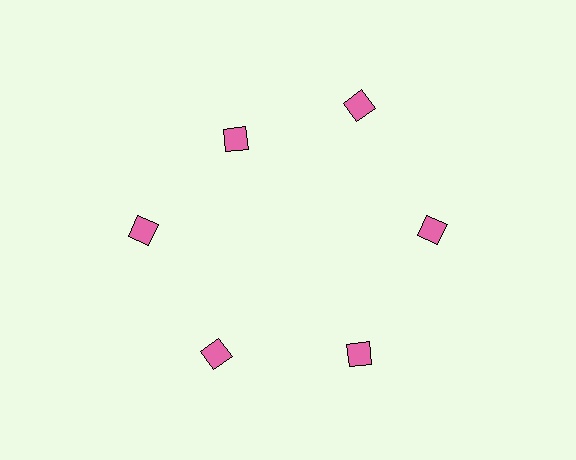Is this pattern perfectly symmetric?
No. The 6 pink diamonds are arranged in a ring, but one element near the 11 o'clock position is pulled inward toward the center, breaking the 6-fold rotational symmetry.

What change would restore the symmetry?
The symmetry would be restored by moving it outward, back onto the ring so that all 6 diamonds sit at equal angles and equal distance from the center.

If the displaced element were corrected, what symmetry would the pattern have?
It would have 6-fold rotational symmetry — the pattern would map onto itself every 60 degrees.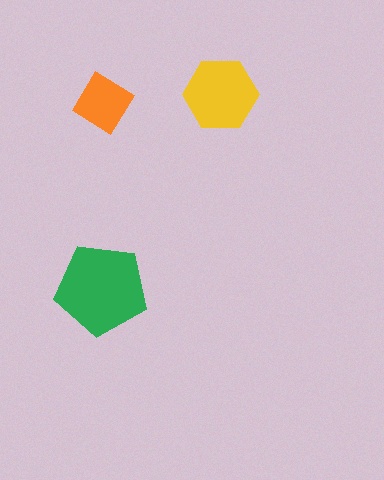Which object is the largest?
The green pentagon.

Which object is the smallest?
The orange diamond.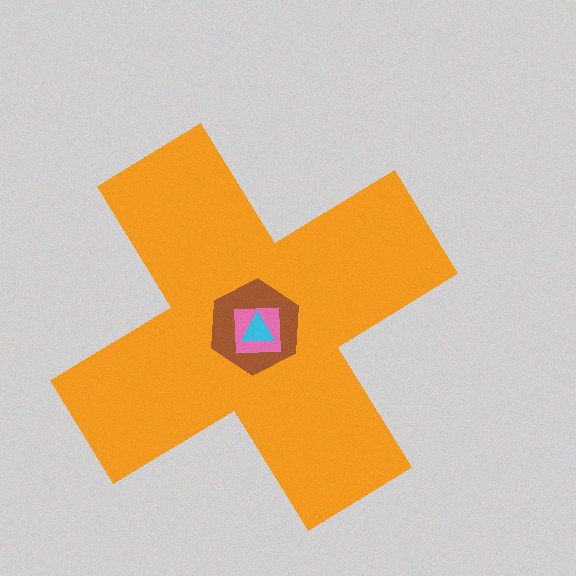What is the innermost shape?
The cyan triangle.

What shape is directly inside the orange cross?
The brown hexagon.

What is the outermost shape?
The orange cross.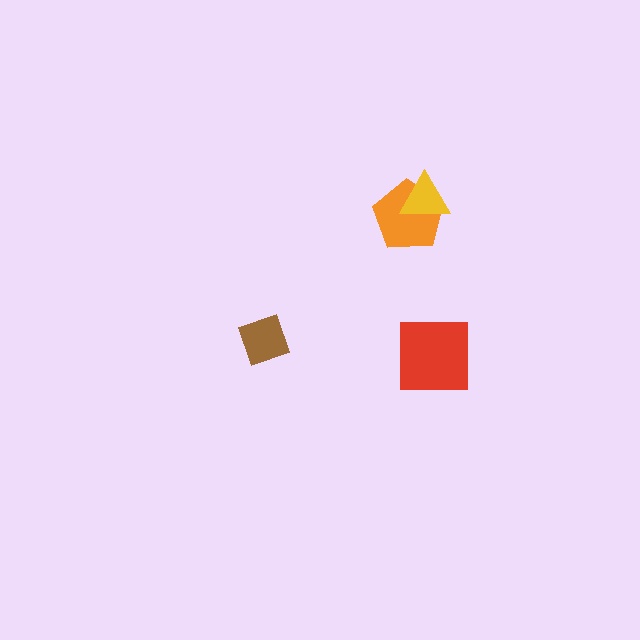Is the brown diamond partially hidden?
No, no other shape covers it.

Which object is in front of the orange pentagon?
The yellow triangle is in front of the orange pentagon.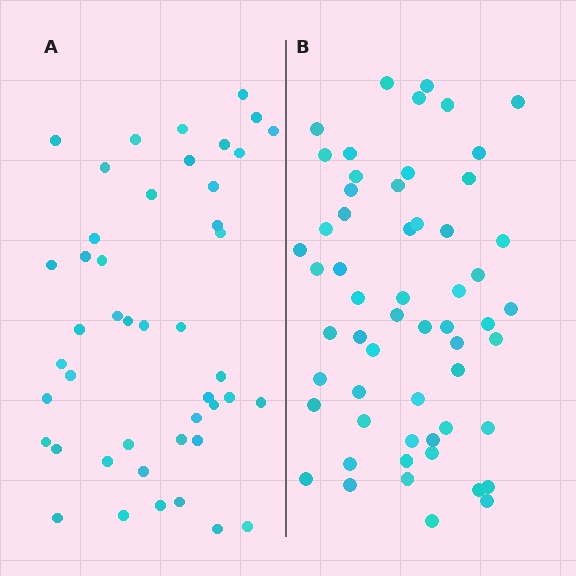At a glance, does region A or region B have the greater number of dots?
Region B (the right region) has more dots.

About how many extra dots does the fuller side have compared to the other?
Region B has roughly 12 or so more dots than region A.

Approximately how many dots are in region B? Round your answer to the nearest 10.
About 60 dots. (The exact count is 57, which rounds to 60.)